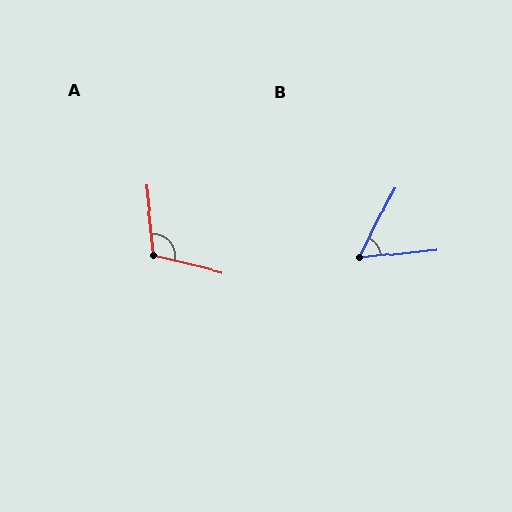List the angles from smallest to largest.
B (58°), A (109°).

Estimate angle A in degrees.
Approximately 109 degrees.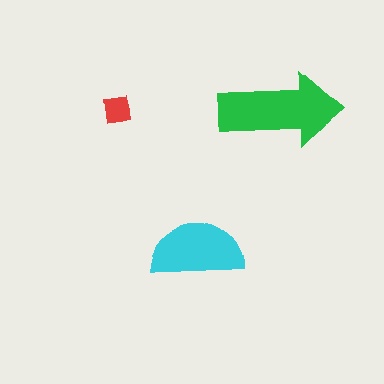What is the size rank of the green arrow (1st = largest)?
1st.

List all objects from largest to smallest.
The green arrow, the cyan semicircle, the red square.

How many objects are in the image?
There are 3 objects in the image.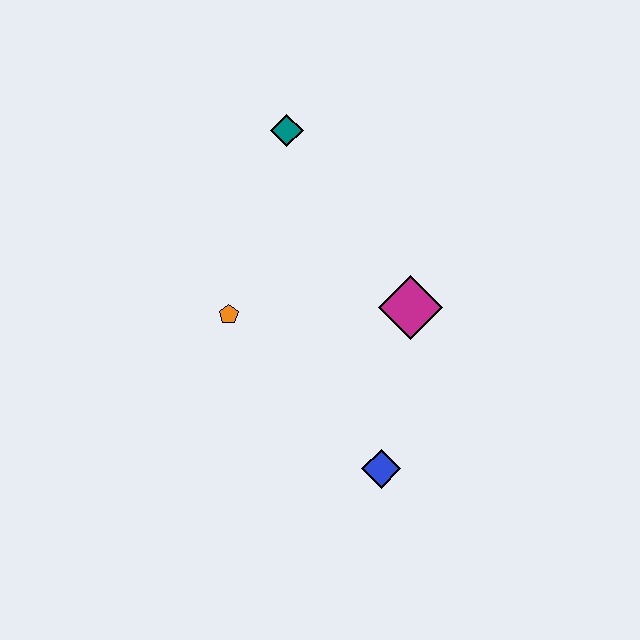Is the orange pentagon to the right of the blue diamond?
No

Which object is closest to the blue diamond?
The magenta diamond is closest to the blue diamond.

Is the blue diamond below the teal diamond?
Yes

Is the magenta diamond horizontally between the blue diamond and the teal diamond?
No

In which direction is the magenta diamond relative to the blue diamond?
The magenta diamond is above the blue diamond.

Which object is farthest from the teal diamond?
The blue diamond is farthest from the teal diamond.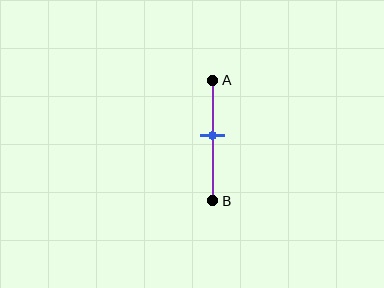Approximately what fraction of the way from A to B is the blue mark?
The blue mark is approximately 45% of the way from A to B.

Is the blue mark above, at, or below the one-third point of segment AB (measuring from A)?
The blue mark is below the one-third point of segment AB.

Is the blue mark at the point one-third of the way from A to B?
No, the mark is at about 45% from A, not at the 33% one-third point.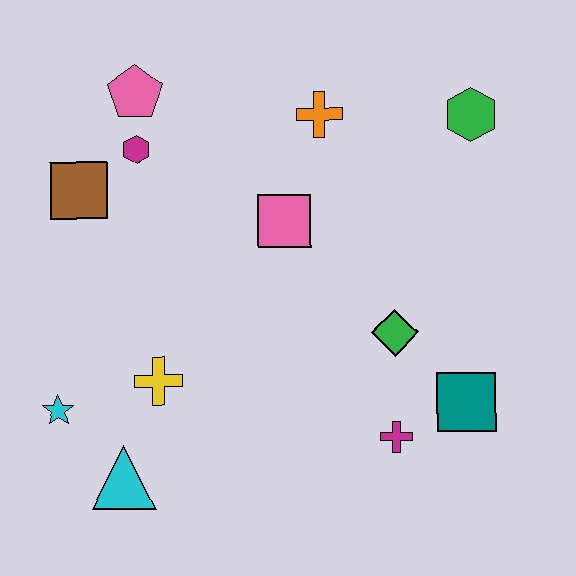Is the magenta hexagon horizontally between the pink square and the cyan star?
Yes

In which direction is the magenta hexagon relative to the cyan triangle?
The magenta hexagon is above the cyan triangle.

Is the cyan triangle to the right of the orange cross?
No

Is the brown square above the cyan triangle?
Yes